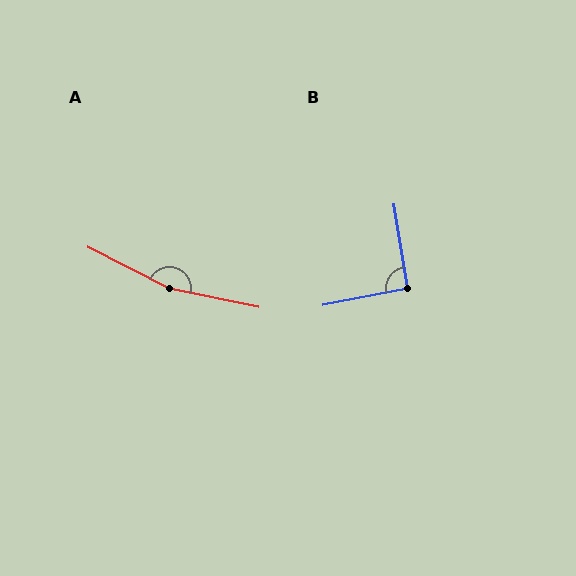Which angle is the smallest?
B, at approximately 92 degrees.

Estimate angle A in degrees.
Approximately 165 degrees.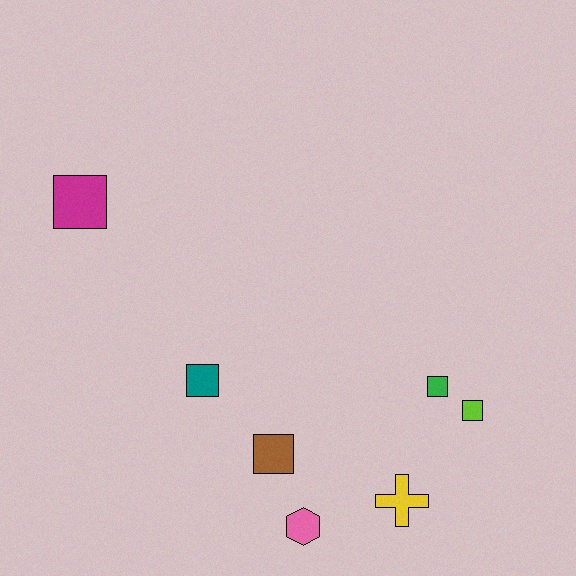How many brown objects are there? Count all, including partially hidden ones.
There is 1 brown object.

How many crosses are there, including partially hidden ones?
There is 1 cross.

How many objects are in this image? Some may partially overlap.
There are 7 objects.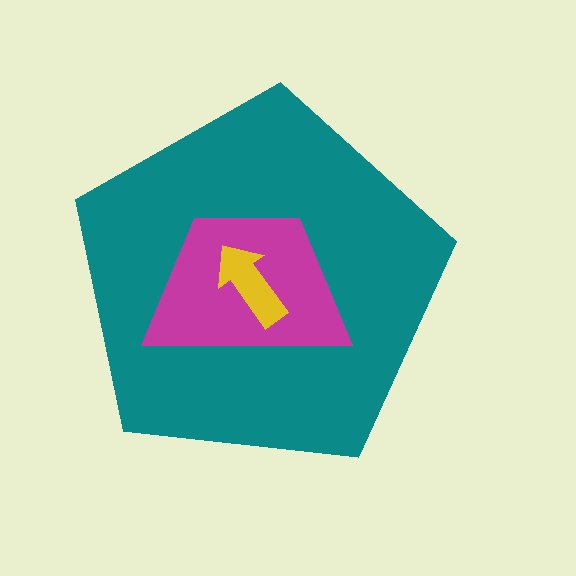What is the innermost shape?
The yellow arrow.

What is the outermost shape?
The teal pentagon.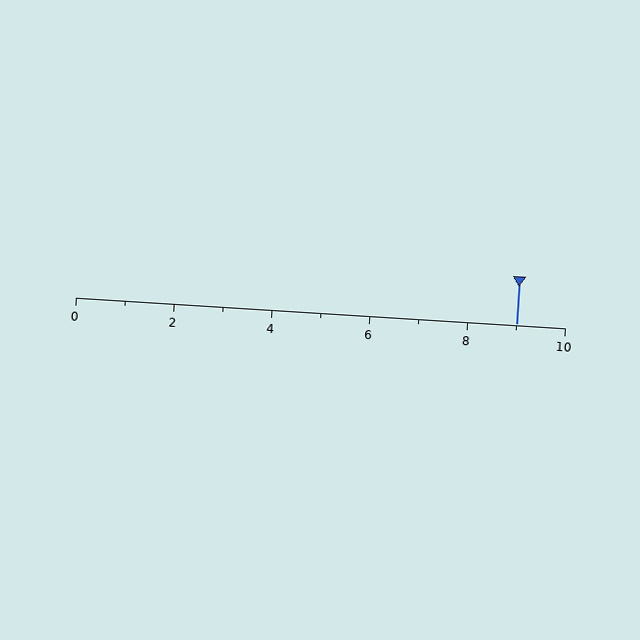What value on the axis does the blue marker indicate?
The marker indicates approximately 9.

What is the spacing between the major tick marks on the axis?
The major ticks are spaced 2 apart.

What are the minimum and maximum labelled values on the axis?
The axis runs from 0 to 10.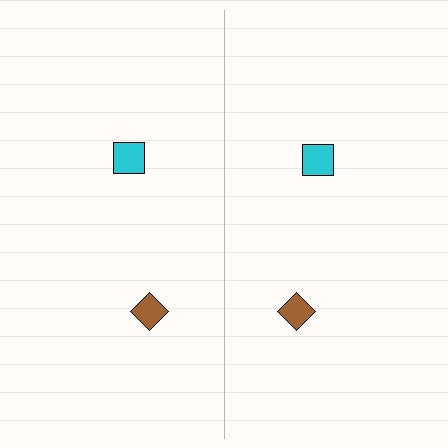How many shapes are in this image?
There are 4 shapes in this image.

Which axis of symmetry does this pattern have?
The pattern has a vertical axis of symmetry running through the center of the image.